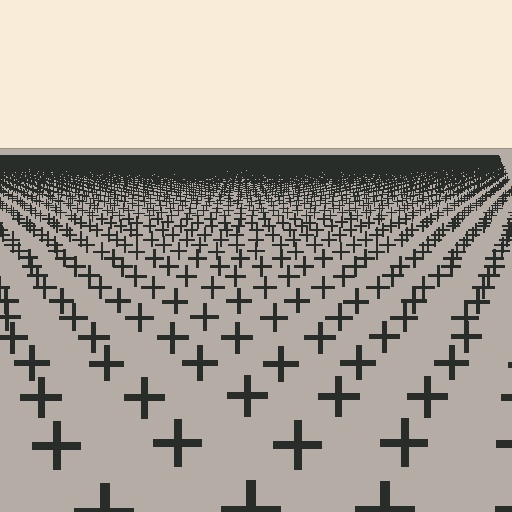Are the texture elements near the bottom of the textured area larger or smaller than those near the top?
Larger. Near the bottom, elements are closer to the viewer and appear at a bigger on-screen size.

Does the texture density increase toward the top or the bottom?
Density increases toward the top.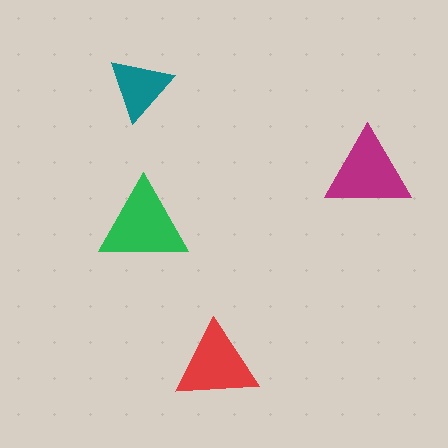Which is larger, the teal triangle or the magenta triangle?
The magenta one.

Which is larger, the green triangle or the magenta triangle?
The green one.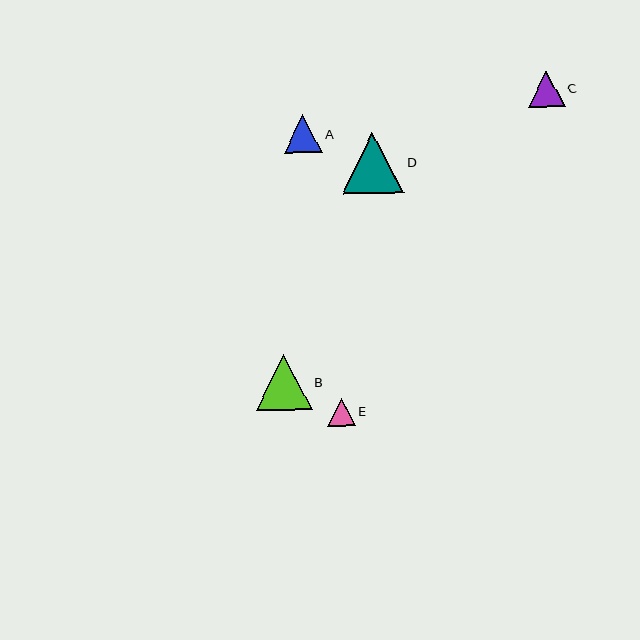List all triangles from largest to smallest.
From largest to smallest: D, B, A, C, E.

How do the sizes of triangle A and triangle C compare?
Triangle A and triangle C are approximately the same size.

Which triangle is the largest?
Triangle D is the largest with a size of approximately 61 pixels.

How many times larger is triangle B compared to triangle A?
Triangle B is approximately 1.5 times the size of triangle A.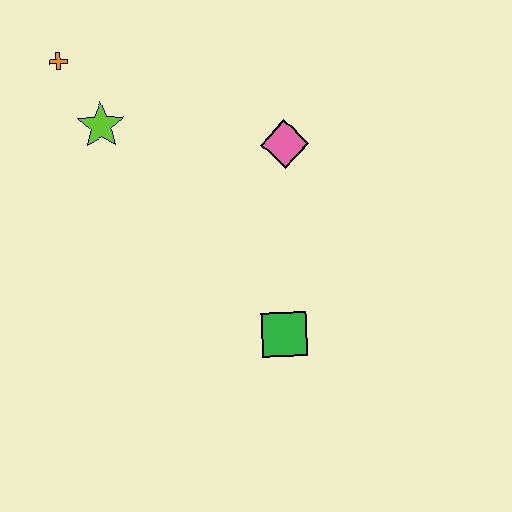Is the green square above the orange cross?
No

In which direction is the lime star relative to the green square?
The lime star is above the green square.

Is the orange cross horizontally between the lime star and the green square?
No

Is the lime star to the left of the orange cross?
No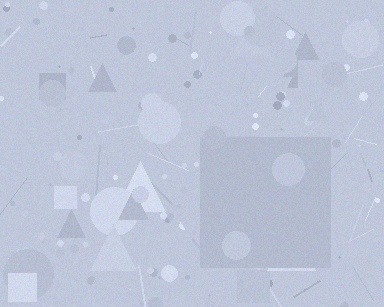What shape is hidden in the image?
A square is hidden in the image.